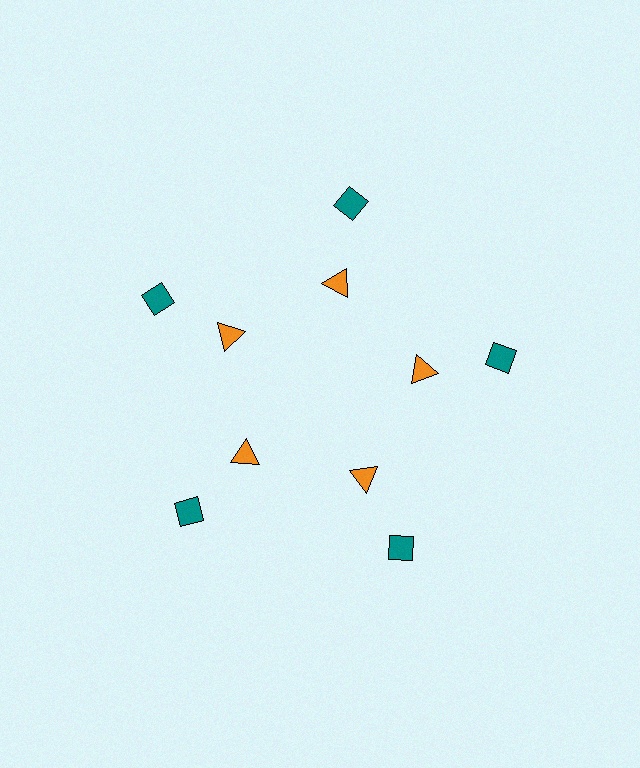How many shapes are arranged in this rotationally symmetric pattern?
There are 10 shapes, arranged in 5 groups of 2.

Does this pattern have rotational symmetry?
Yes, this pattern has 5-fold rotational symmetry. It looks the same after rotating 72 degrees around the center.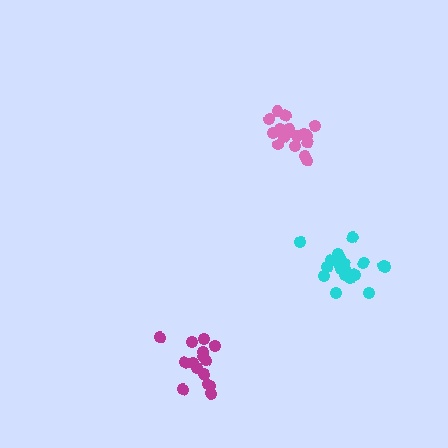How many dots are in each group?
Group 1: 20 dots, Group 2: 15 dots, Group 3: 18 dots (53 total).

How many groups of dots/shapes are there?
There are 3 groups.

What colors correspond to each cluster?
The clusters are colored: cyan, magenta, pink.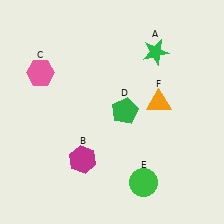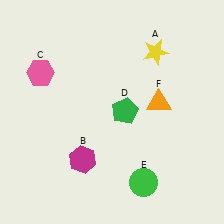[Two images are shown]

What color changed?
The star (A) changed from green in Image 1 to yellow in Image 2.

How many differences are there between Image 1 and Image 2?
There is 1 difference between the two images.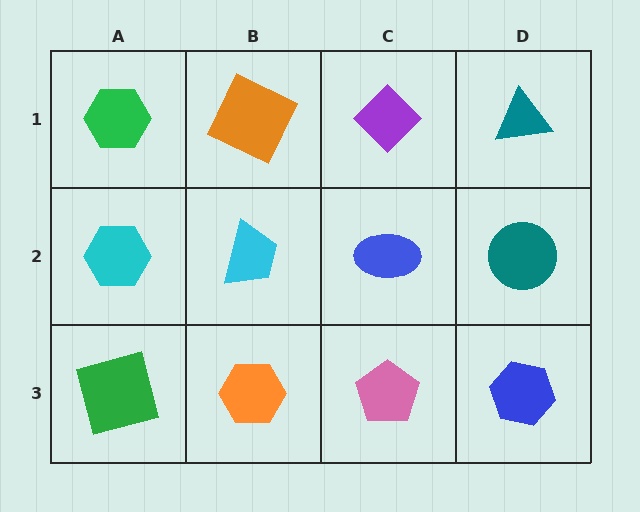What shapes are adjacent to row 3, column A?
A cyan hexagon (row 2, column A), an orange hexagon (row 3, column B).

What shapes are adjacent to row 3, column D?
A teal circle (row 2, column D), a pink pentagon (row 3, column C).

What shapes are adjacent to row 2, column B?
An orange square (row 1, column B), an orange hexagon (row 3, column B), a cyan hexagon (row 2, column A), a blue ellipse (row 2, column C).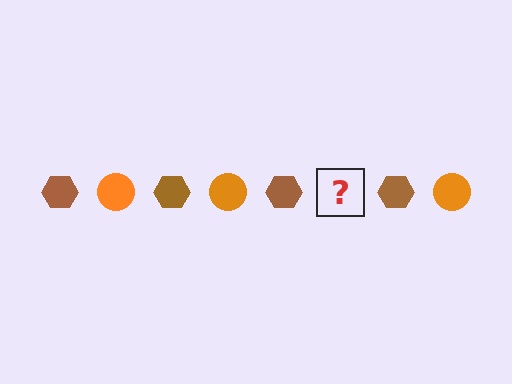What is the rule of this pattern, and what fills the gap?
The rule is that the pattern alternates between brown hexagon and orange circle. The gap should be filled with an orange circle.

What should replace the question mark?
The question mark should be replaced with an orange circle.